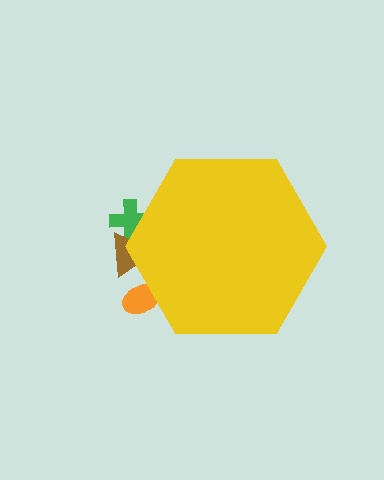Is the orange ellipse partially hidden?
Yes, the orange ellipse is partially hidden behind the yellow hexagon.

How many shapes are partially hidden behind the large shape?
3 shapes are partially hidden.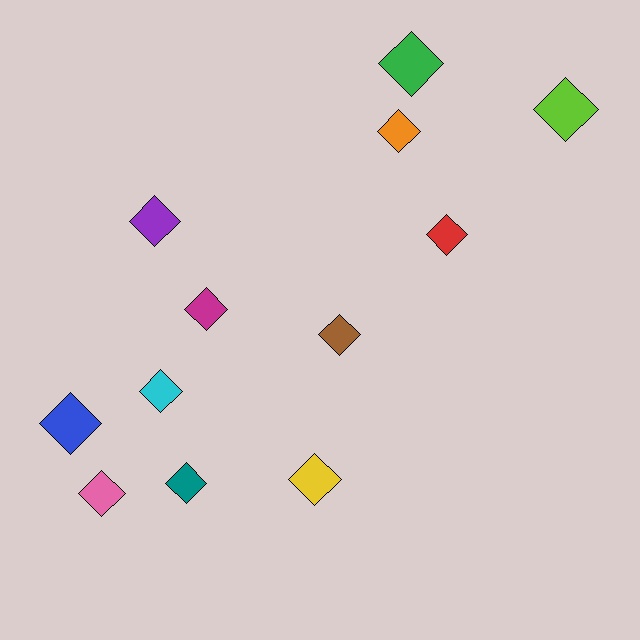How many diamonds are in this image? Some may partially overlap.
There are 12 diamonds.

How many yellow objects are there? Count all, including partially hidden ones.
There is 1 yellow object.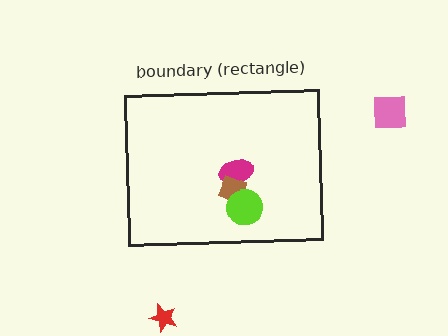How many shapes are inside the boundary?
3 inside, 2 outside.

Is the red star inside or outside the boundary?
Outside.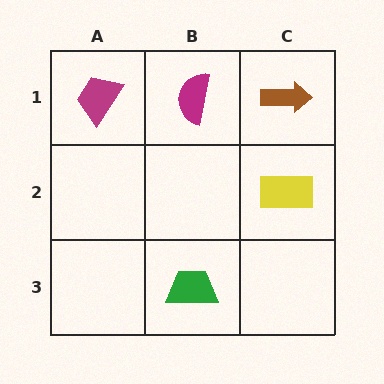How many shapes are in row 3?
1 shape.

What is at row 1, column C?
A brown arrow.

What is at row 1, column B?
A magenta semicircle.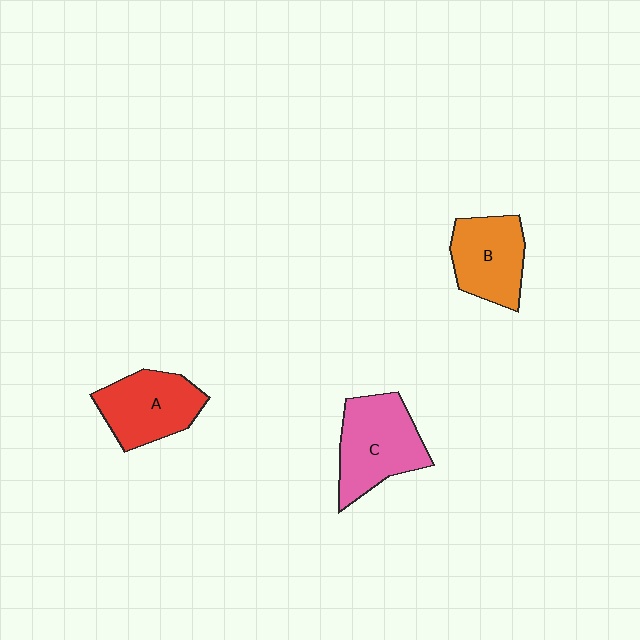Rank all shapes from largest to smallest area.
From largest to smallest: C (pink), A (red), B (orange).